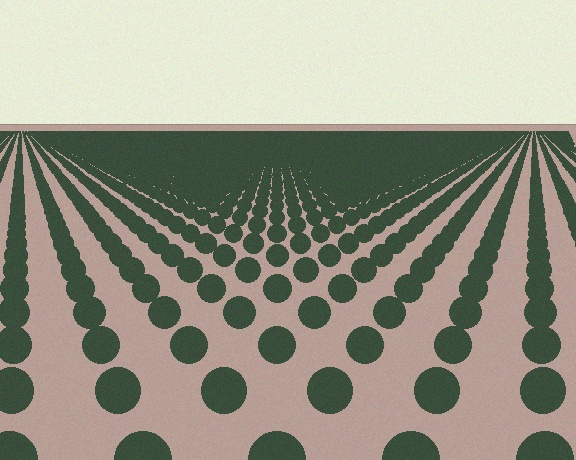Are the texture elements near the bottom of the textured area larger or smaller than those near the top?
Larger. Near the bottom, elements are closer to the viewer and appear at a bigger on-screen size.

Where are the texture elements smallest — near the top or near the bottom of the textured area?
Near the top.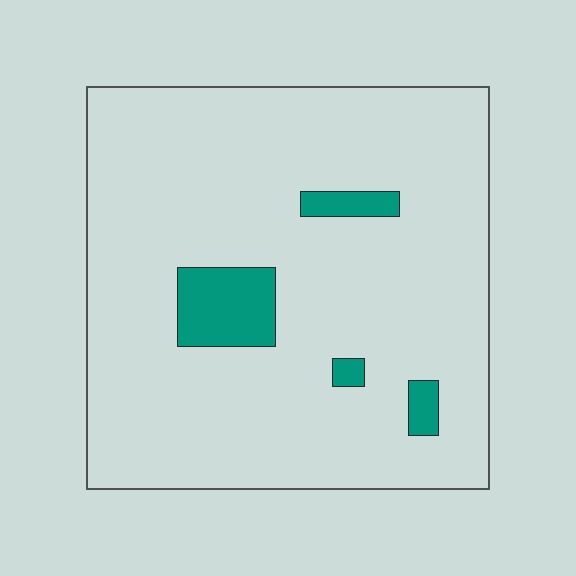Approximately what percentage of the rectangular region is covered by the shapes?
Approximately 10%.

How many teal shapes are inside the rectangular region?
4.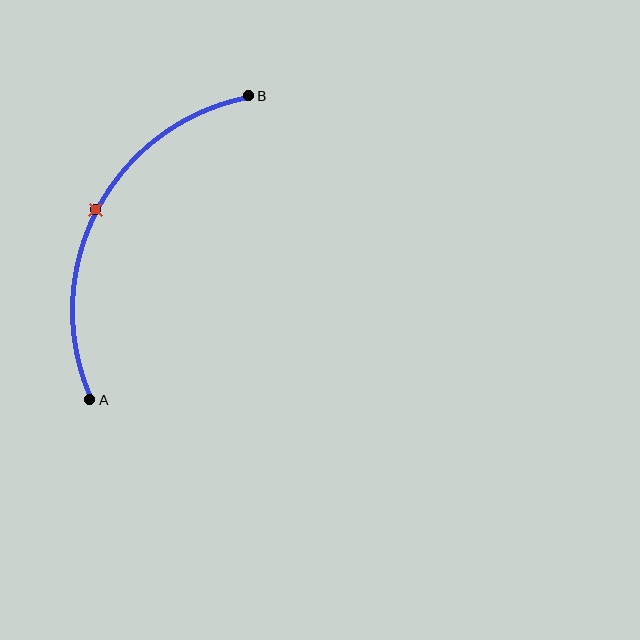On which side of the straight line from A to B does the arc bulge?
The arc bulges to the left of the straight line connecting A and B.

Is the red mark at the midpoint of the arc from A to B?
Yes. The red mark lies on the arc at equal arc-length from both A and B — it is the arc midpoint.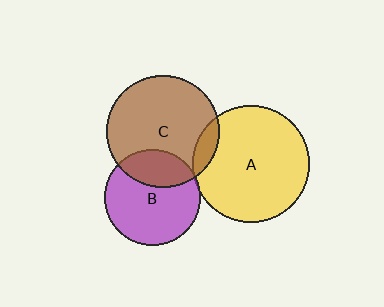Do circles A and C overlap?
Yes.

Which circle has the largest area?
Circle A (yellow).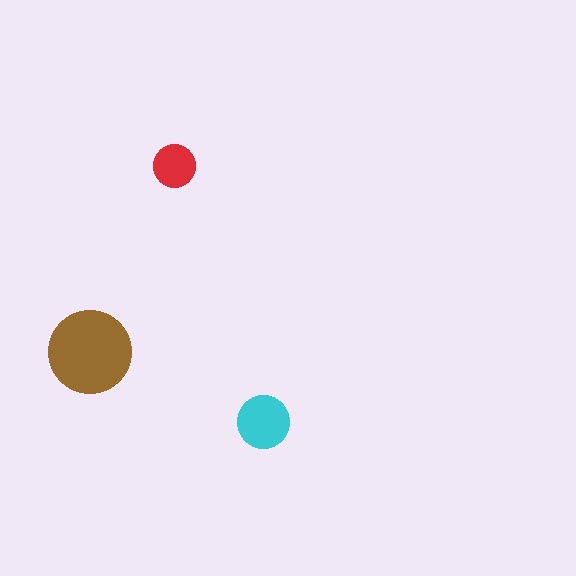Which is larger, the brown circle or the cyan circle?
The brown one.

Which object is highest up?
The red circle is topmost.